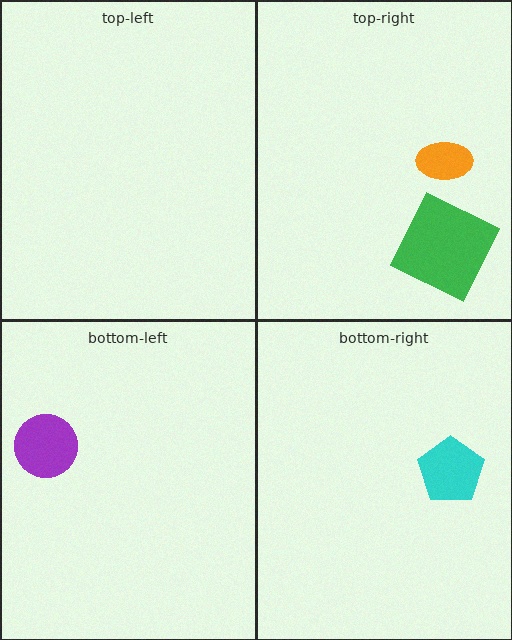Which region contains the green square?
The top-right region.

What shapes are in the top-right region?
The orange ellipse, the green square.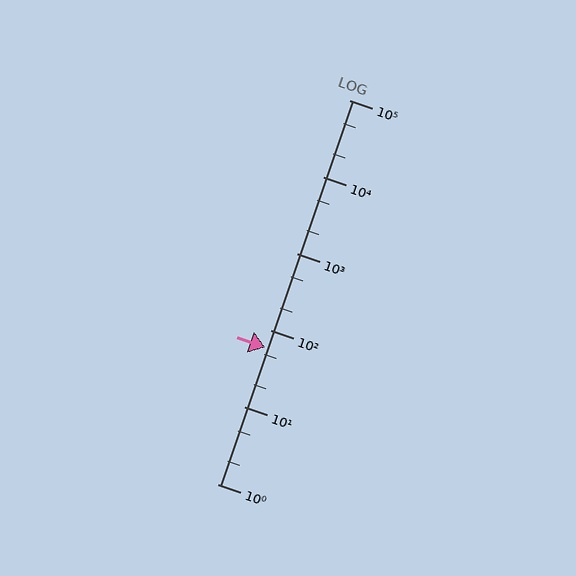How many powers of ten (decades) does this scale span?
The scale spans 5 decades, from 1 to 100000.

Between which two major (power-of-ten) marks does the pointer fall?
The pointer is between 10 and 100.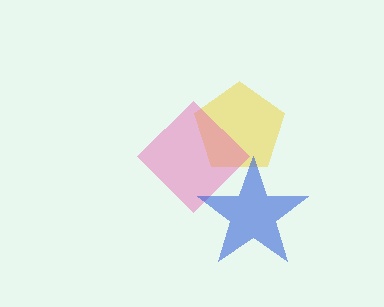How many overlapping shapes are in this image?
There are 3 overlapping shapes in the image.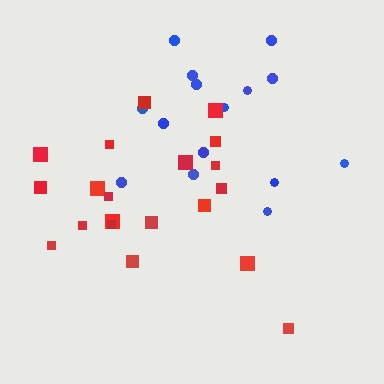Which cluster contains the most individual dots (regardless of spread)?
Red (21).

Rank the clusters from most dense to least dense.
red, blue.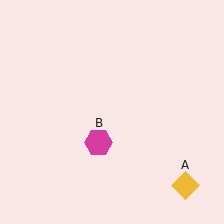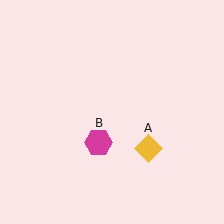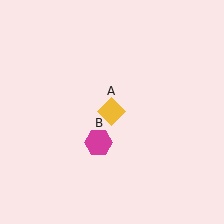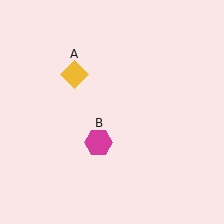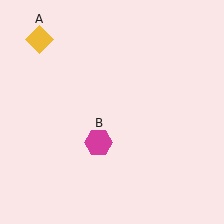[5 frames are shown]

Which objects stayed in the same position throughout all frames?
Magenta hexagon (object B) remained stationary.